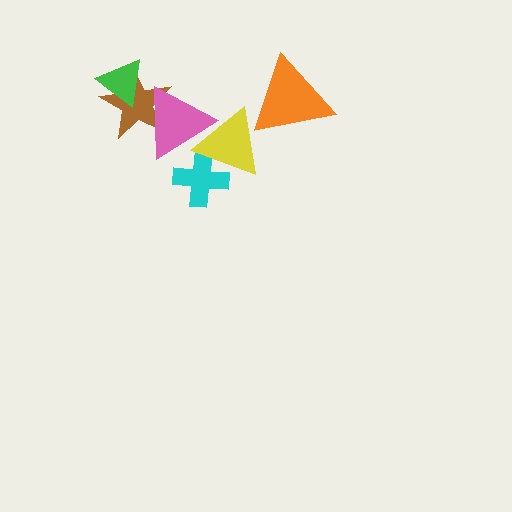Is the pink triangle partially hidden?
No, no other shape covers it.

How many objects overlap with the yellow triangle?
3 objects overlap with the yellow triangle.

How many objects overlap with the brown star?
2 objects overlap with the brown star.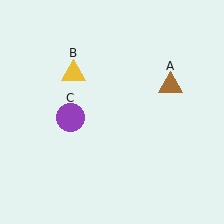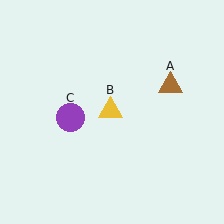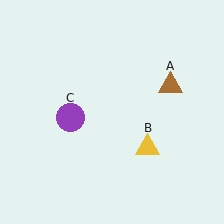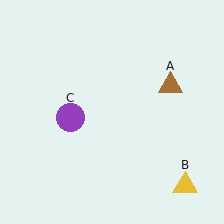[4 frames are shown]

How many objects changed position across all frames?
1 object changed position: yellow triangle (object B).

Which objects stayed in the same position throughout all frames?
Brown triangle (object A) and purple circle (object C) remained stationary.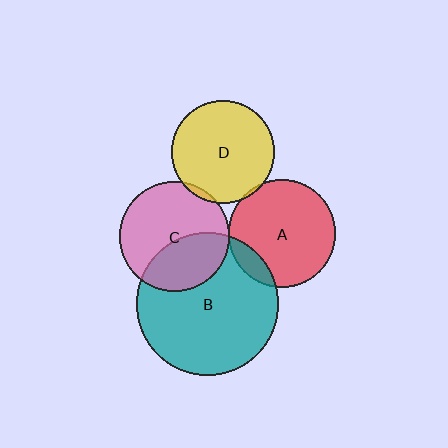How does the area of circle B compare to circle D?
Approximately 1.9 times.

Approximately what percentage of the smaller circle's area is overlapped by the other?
Approximately 5%.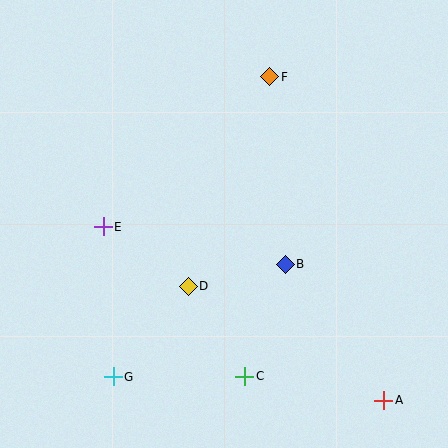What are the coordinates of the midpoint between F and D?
The midpoint between F and D is at (229, 181).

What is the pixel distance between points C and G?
The distance between C and G is 131 pixels.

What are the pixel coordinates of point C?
Point C is at (245, 376).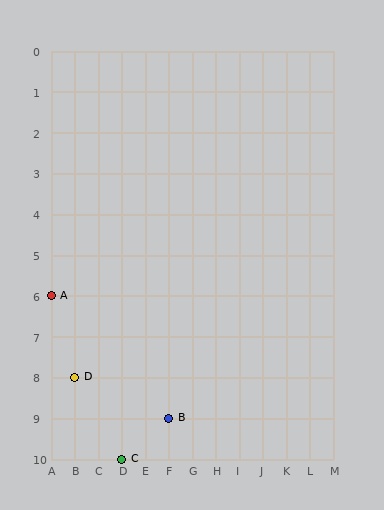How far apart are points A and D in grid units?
Points A and D are 1 column and 2 rows apart (about 2.2 grid units diagonally).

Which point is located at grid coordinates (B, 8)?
Point D is at (B, 8).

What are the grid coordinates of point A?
Point A is at grid coordinates (A, 6).